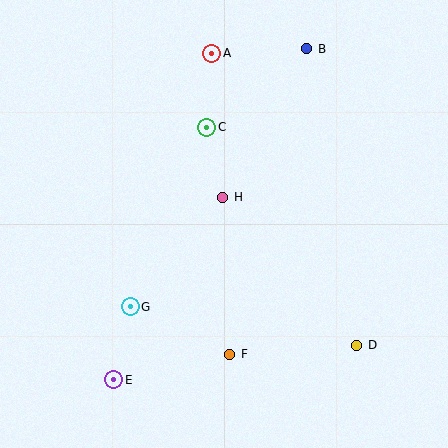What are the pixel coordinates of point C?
Point C is at (207, 127).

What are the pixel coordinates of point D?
Point D is at (357, 345).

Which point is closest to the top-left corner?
Point A is closest to the top-left corner.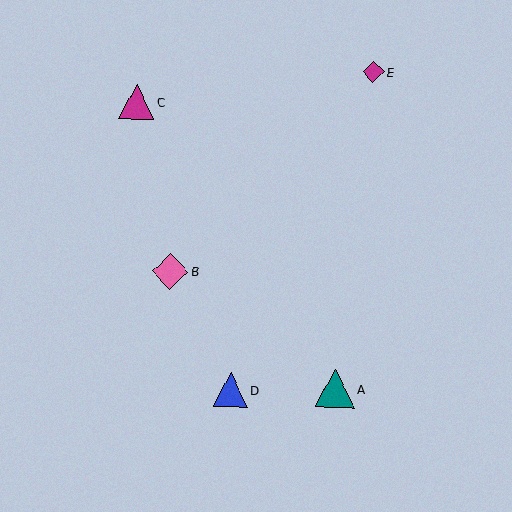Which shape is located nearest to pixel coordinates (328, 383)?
The teal triangle (labeled A) at (335, 388) is nearest to that location.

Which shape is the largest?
The teal triangle (labeled A) is the largest.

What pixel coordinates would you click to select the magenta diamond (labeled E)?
Click at (373, 72) to select the magenta diamond E.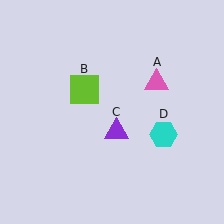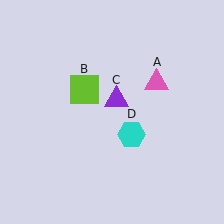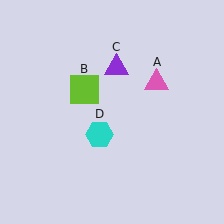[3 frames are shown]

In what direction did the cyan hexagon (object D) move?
The cyan hexagon (object D) moved left.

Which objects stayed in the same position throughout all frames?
Pink triangle (object A) and lime square (object B) remained stationary.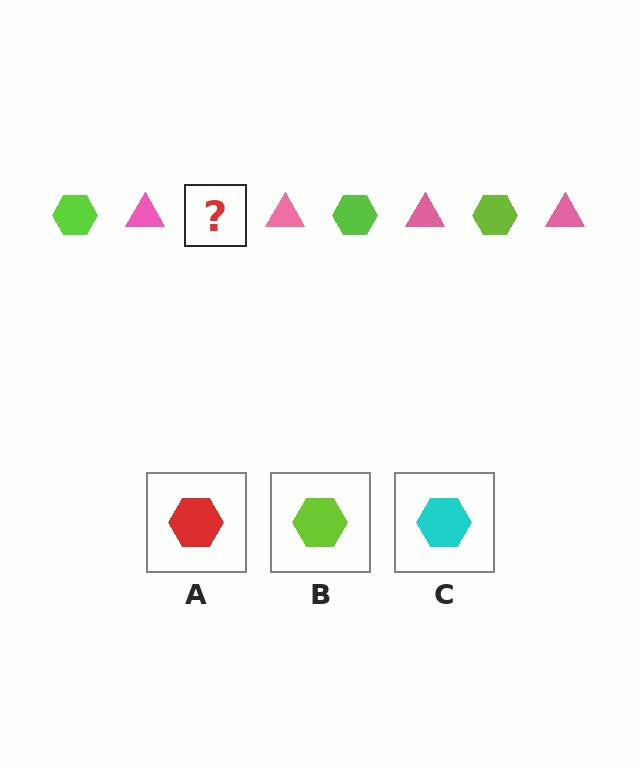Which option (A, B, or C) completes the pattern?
B.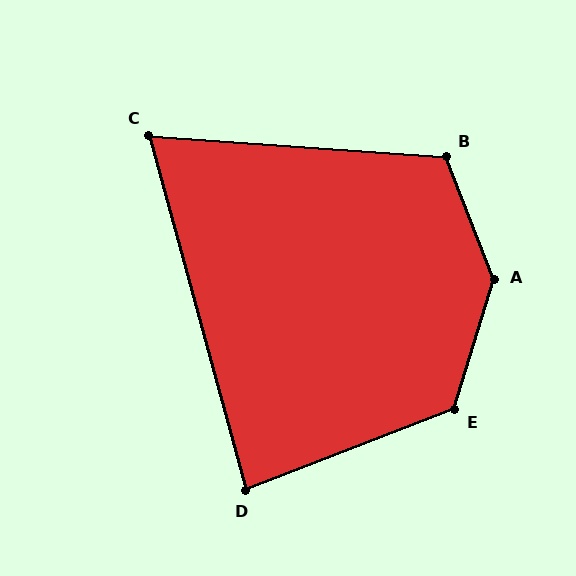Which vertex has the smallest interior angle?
C, at approximately 71 degrees.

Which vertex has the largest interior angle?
A, at approximately 142 degrees.